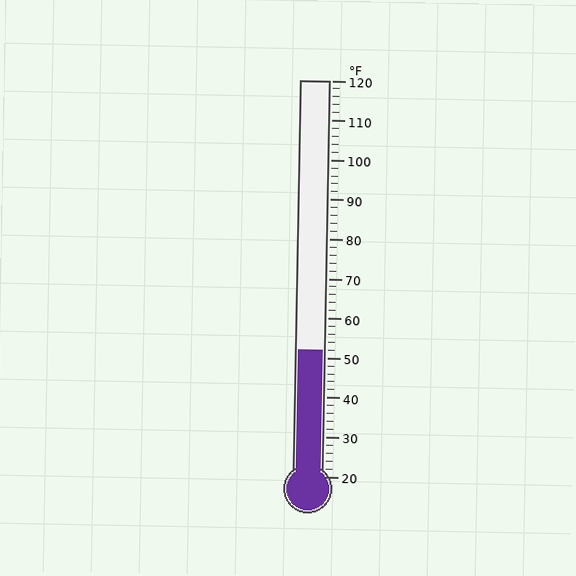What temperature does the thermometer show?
The thermometer shows approximately 52°F.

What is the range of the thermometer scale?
The thermometer scale ranges from 20°F to 120°F.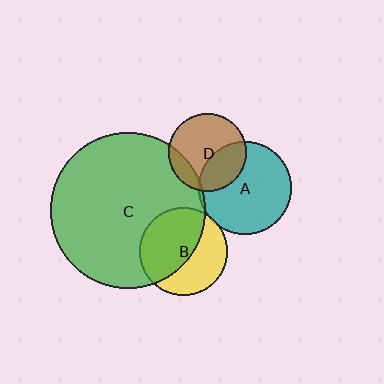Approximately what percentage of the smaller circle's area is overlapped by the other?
Approximately 35%.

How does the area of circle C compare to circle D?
Approximately 4.1 times.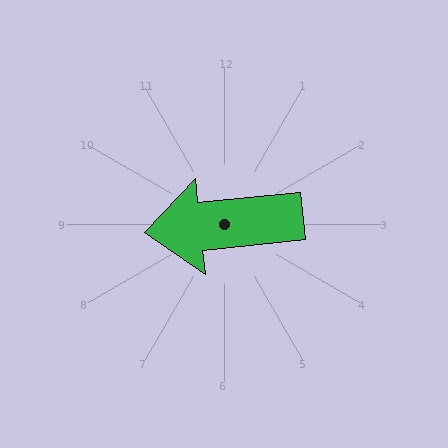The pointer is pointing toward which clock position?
Roughly 9 o'clock.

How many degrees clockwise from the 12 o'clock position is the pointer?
Approximately 264 degrees.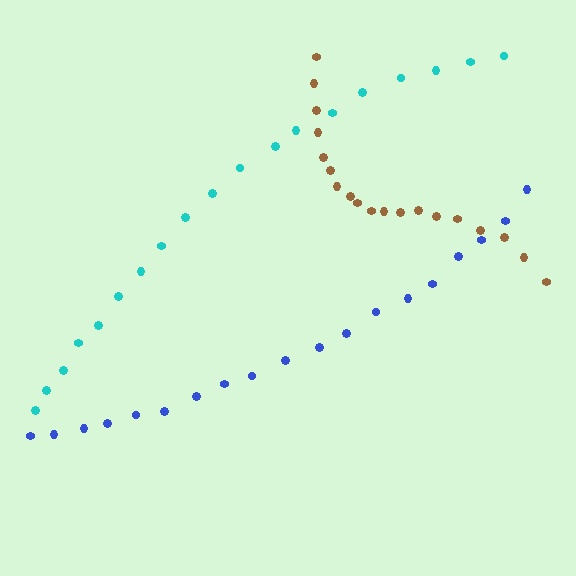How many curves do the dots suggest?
There are 3 distinct paths.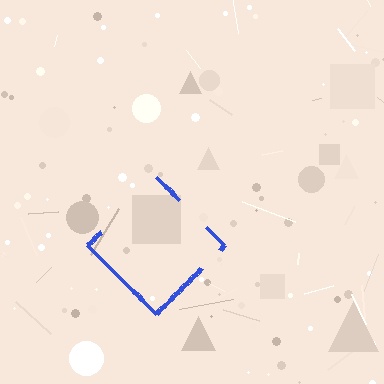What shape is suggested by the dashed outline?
The dashed outline suggests a diamond.